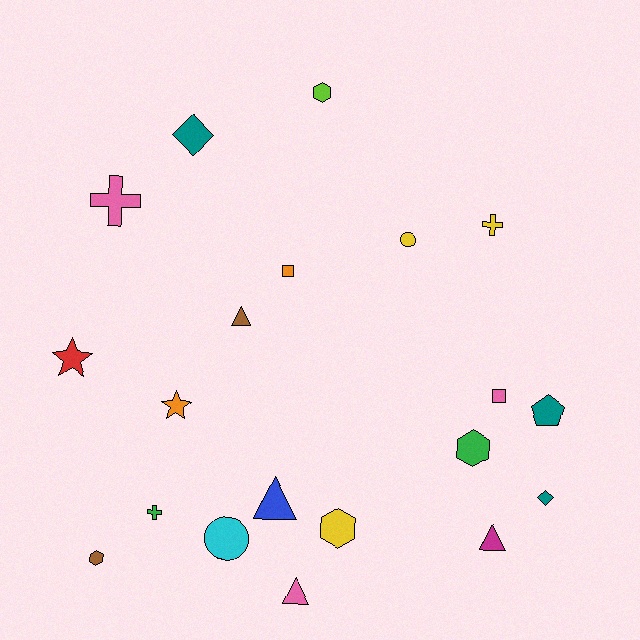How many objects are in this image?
There are 20 objects.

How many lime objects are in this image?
There is 1 lime object.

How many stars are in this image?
There are 2 stars.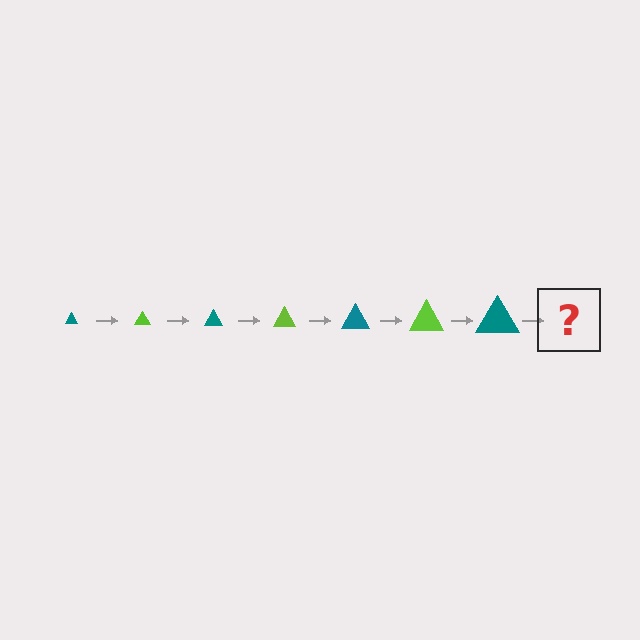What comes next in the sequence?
The next element should be a lime triangle, larger than the previous one.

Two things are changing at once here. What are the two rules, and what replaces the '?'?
The two rules are that the triangle grows larger each step and the color cycles through teal and lime. The '?' should be a lime triangle, larger than the previous one.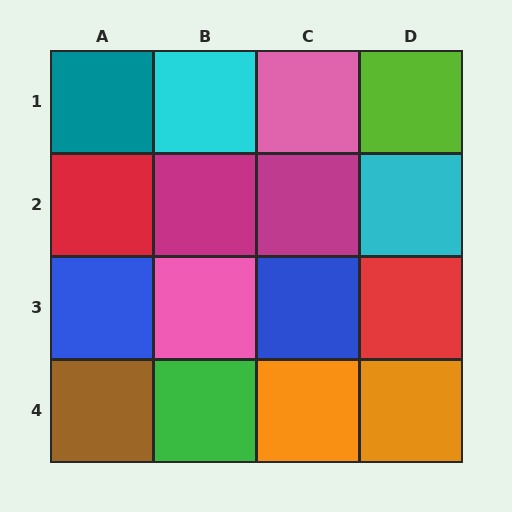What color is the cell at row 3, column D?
Red.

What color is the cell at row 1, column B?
Cyan.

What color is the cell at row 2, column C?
Magenta.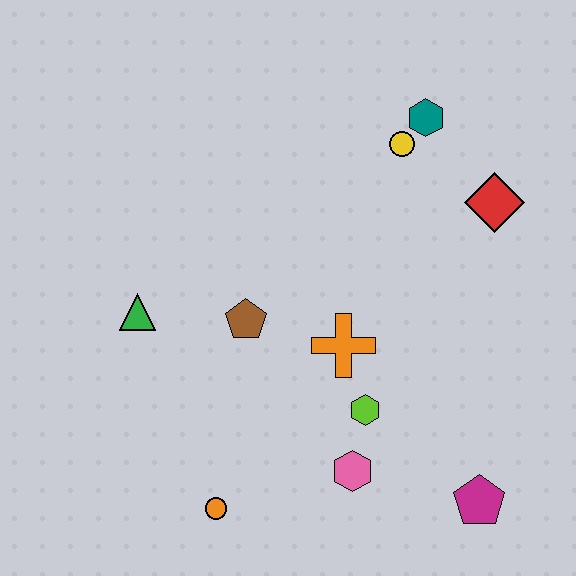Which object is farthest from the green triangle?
The magenta pentagon is farthest from the green triangle.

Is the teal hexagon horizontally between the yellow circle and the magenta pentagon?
Yes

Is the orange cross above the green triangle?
No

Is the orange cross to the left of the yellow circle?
Yes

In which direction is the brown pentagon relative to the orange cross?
The brown pentagon is to the left of the orange cross.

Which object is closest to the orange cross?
The lime hexagon is closest to the orange cross.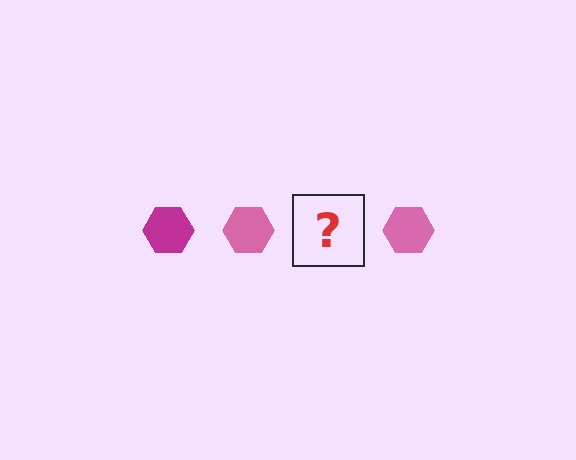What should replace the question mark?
The question mark should be replaced with a magenta hexagon.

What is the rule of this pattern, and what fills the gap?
The rule is that the pattern cycles through magenta, pink hexagons. The gap should be filled with a magenta hexagon.